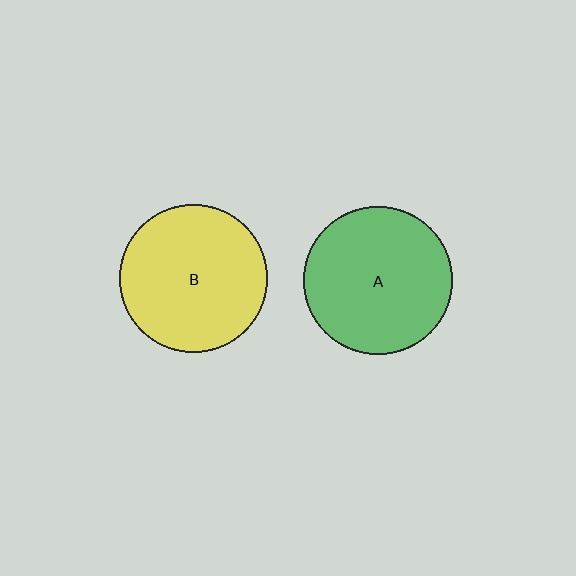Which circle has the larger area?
Circle A (green).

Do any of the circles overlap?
No, none of the circles overlap.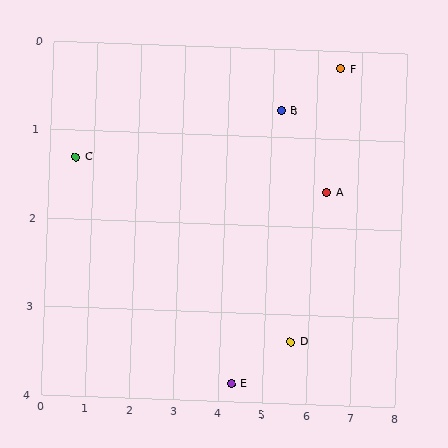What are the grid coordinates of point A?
Point A is at approximately (6.3, 1.6).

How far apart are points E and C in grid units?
Points E and C are about 4.5 grid units apart.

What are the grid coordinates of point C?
Point C is at approximately (0.6, 1.3).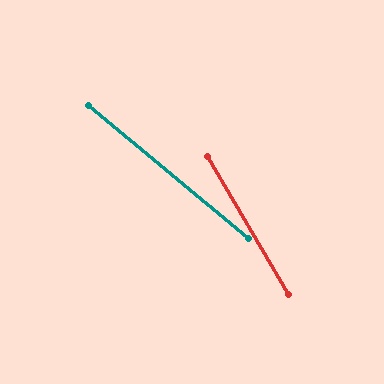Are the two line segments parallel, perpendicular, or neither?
Neither parallel nor perpendicular — they differ by about 20°.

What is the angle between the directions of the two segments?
Approximately 20 degrees.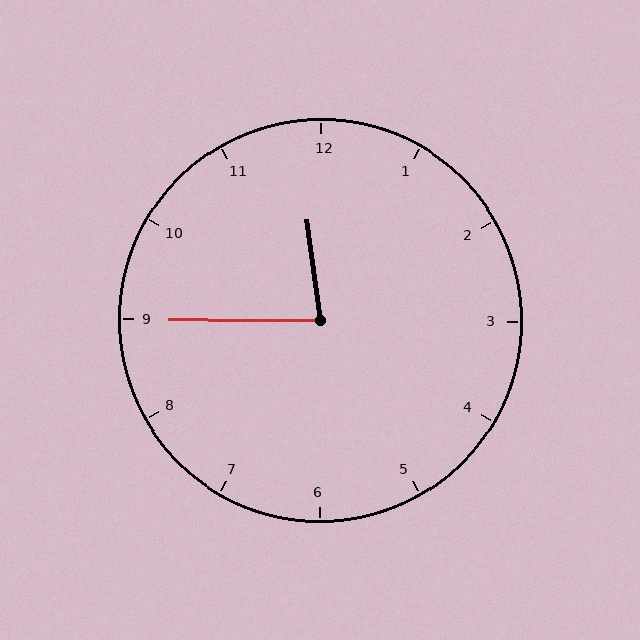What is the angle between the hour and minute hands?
Approximately 82 degrees.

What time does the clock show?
11:45.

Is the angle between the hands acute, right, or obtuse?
It is acute.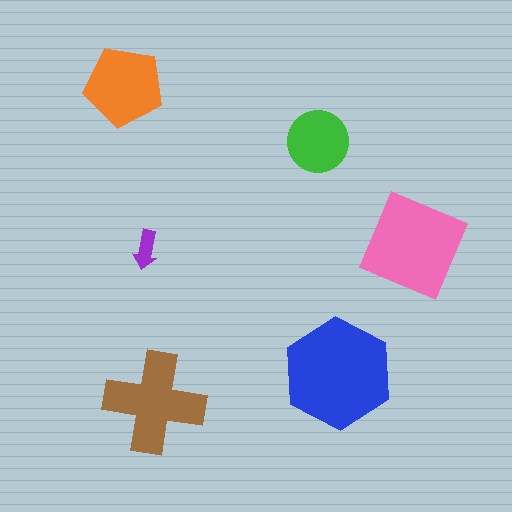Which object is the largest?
The blue hexagon.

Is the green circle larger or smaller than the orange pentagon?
Smaller.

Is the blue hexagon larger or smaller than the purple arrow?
Larger.